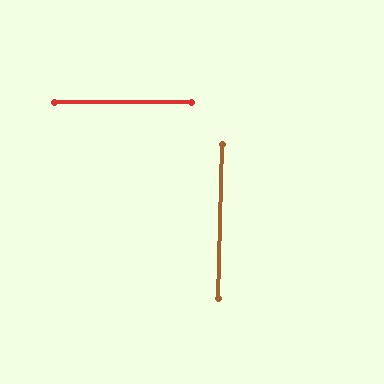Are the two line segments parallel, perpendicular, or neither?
Perpendicular — they meet at approximately 88°.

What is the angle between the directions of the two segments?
Approximately 88 degrees.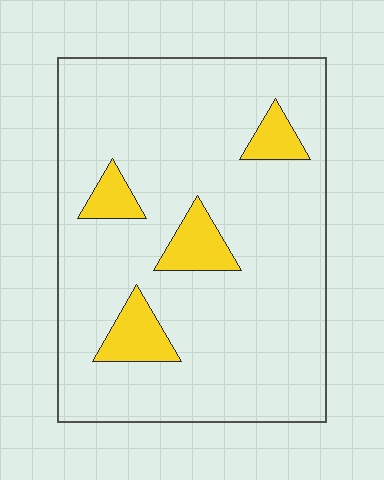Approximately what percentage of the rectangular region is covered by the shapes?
Approximately 10%.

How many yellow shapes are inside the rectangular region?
4.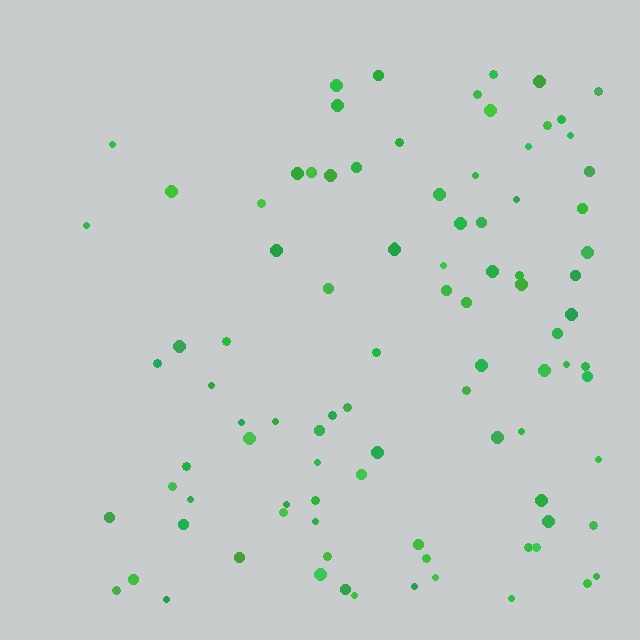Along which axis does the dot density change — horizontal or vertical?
Horizontal.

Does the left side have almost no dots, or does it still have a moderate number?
Still a moderate number, just noticeably fewer than the right.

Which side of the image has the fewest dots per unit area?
The left.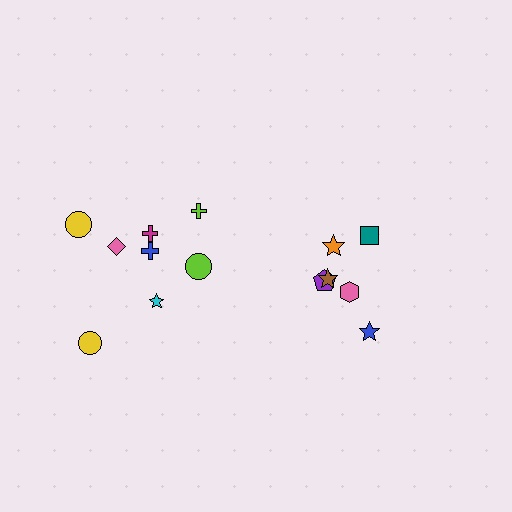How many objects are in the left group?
There are 8 objects.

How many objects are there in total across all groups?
There are 14 objects.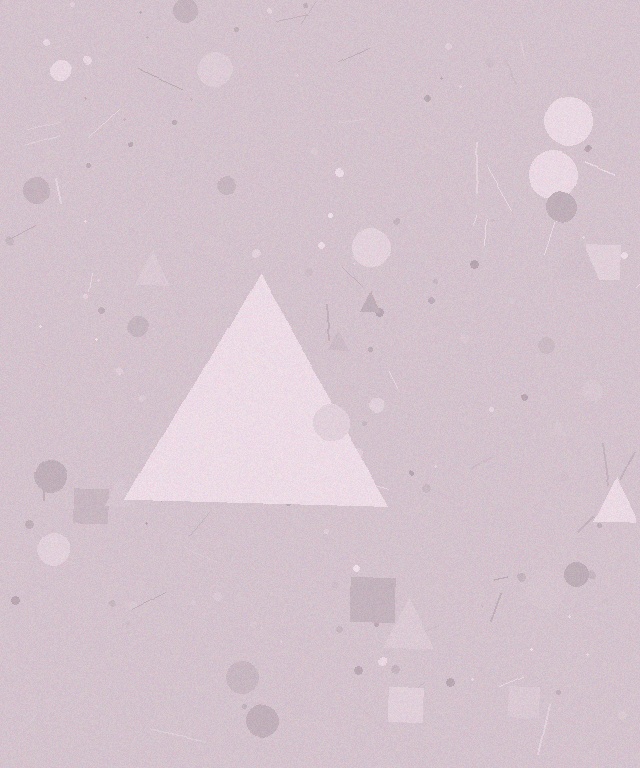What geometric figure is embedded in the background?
A triangle is embedded in the background.